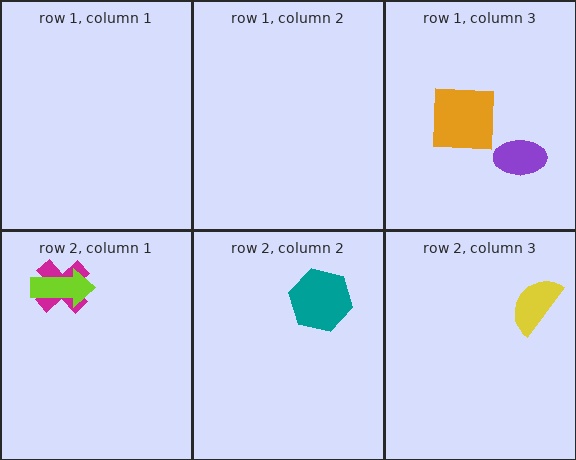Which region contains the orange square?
The row 1, column 3 region.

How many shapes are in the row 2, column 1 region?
2.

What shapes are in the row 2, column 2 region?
The teal hexagon.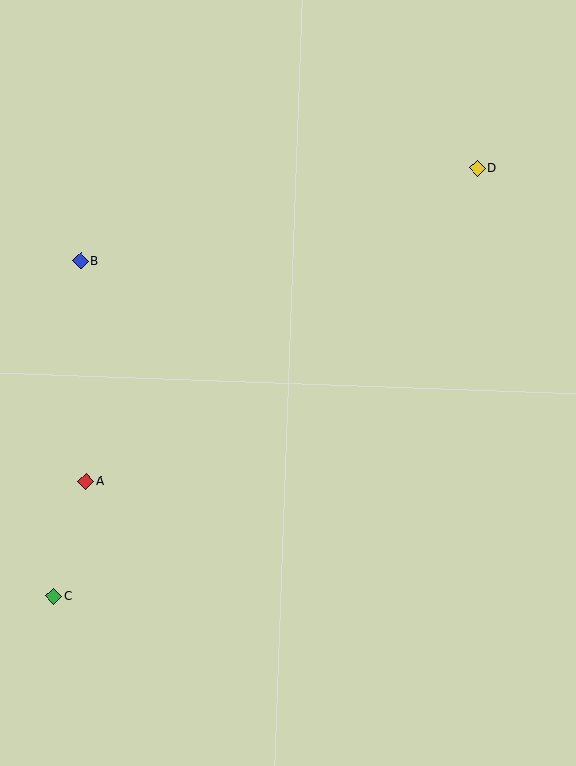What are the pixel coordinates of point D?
Point D is at (477, 168).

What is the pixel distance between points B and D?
The distance between B and D is 407 pixels.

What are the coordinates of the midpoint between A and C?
The midpoint between A and C is at (70, 538).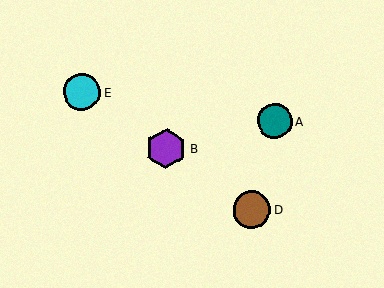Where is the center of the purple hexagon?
The center of the purple hexagon is at (166, 148).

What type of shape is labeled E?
Shape E is a cyan circle.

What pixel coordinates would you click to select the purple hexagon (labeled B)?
Click at (166, 148) to select the purple hexagon B.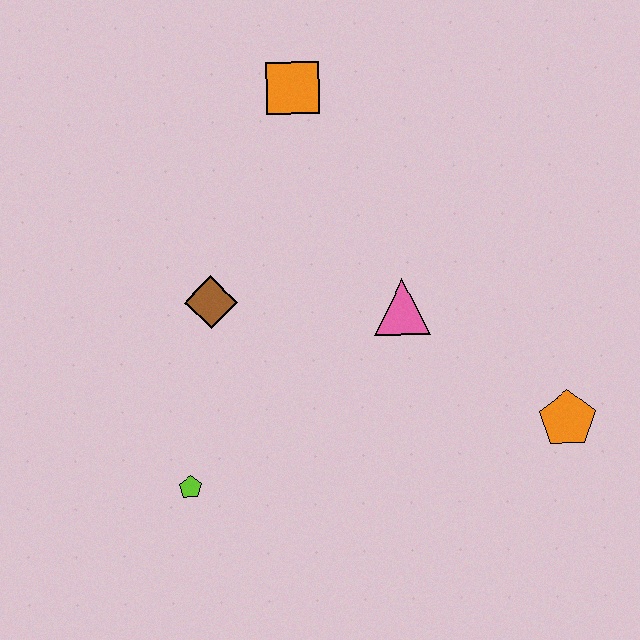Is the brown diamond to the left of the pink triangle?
Yes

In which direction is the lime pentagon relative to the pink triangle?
The lime pentagon is to the left of the pink triangle.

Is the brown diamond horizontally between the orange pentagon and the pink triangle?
No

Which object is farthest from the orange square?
The orange pentagon is farthest from the orange square.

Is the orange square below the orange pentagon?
No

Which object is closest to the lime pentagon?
The brown diamond is closest to the lime pentagon.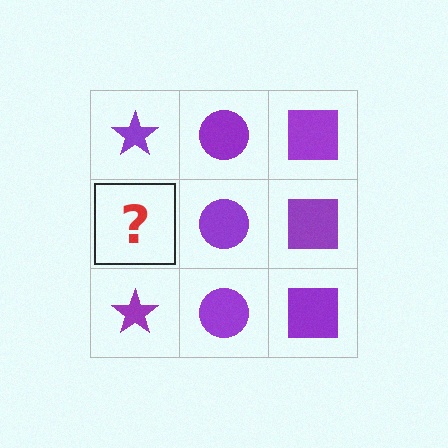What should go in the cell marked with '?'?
The missing cell should contain a purple star.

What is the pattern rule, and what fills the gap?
The rule is that each column has a consistent shape. The gap should be filled with a purple star.